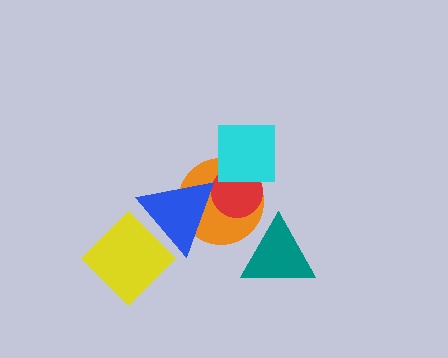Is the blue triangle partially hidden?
Yes, it is partially covered by another shape.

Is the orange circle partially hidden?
Yes, it is partially covered by another shape.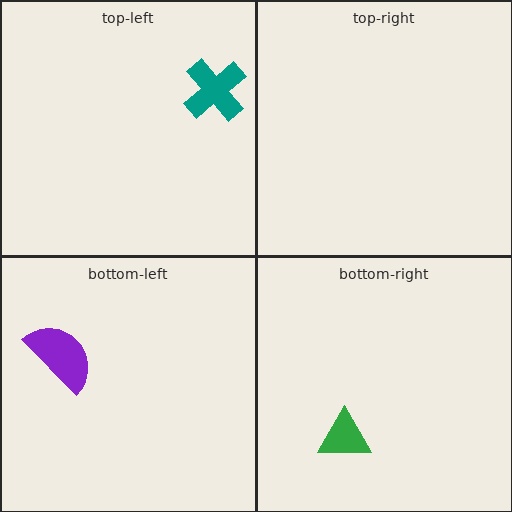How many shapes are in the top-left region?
1.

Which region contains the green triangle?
The bottom-right region.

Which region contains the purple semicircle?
The bottom-left region.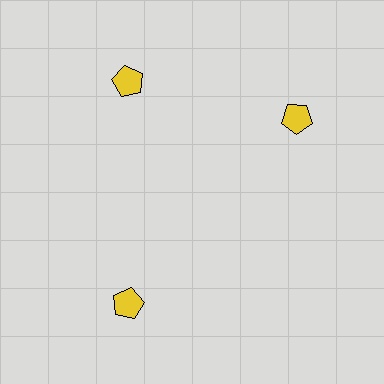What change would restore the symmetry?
The symmetry would be restored by rotating it back into even spacing with its neighbors so that all 3 pentagons sit at equal angles and equal distance from the center.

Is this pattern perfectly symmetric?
No. The 3 yellow pentagons are arranged in a ring, but one element near the 3 o'clock position is rotated out of alignment along the ring, breaking the 3-fold rotational symmetry.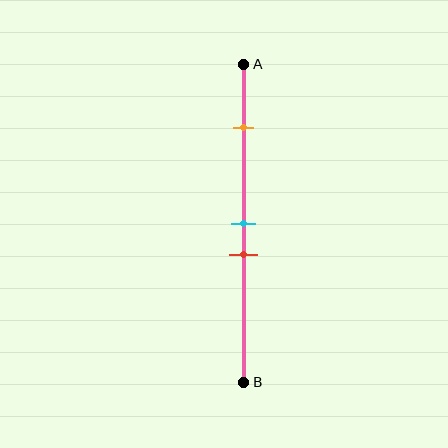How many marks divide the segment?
There are 3 marks dividing the segment.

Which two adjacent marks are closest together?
The cyan and red marks are the closest adjacent pair.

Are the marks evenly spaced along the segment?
No, the marks are not evenly spaced.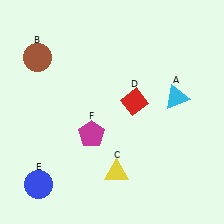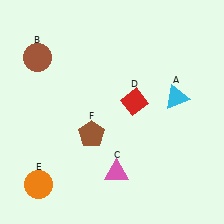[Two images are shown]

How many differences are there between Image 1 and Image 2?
There are 3 differences between the two images.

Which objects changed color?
C changed from yellow to pink. E changed from blue to orange. F changed from magenta to brown.